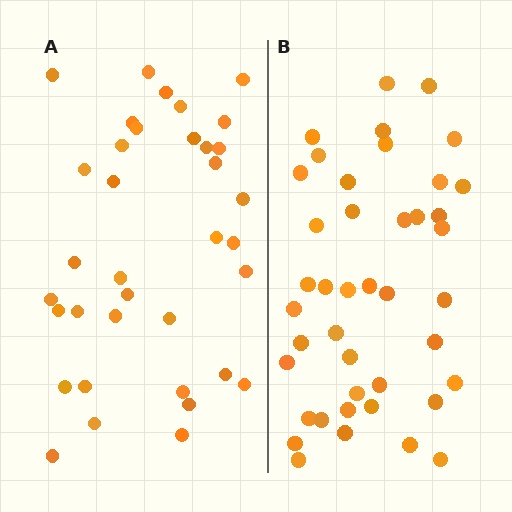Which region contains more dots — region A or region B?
Region B (the right region) has more dots.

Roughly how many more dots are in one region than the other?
Region B has about 6 more dots than region A.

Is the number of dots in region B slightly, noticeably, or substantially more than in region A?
Region B has only slightly more — the two regions are fairly close. The ratio is roughly 1.2 to 1.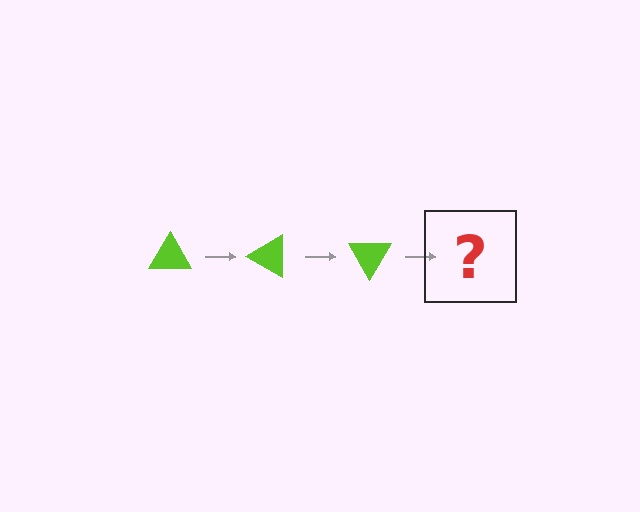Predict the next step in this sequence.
The next step is a lime triangle rotated 90 degrees.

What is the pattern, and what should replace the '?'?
The pattern is that the triangle rotates 30 degrees each step. The '?' should be a lime triangle rotated 90 degrees.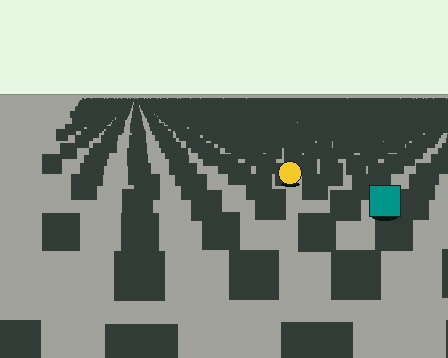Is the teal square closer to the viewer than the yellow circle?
Yes. The teal square is closer — you can tell from the texture gradient: the ground texture is coarser near it.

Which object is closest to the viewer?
The teal square is closest. The texture marks near it are larger and more spread out.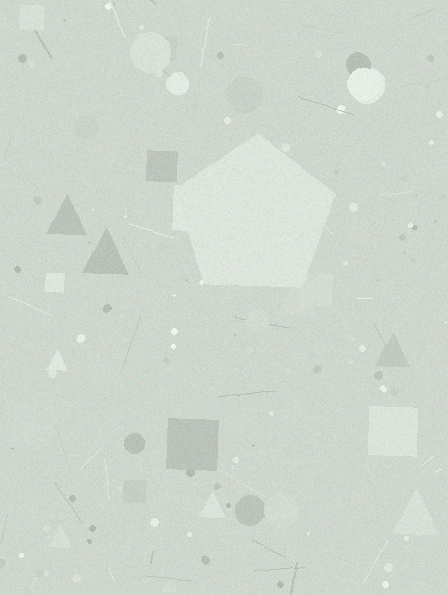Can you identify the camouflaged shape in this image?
The camouflaged shape is a pentagon.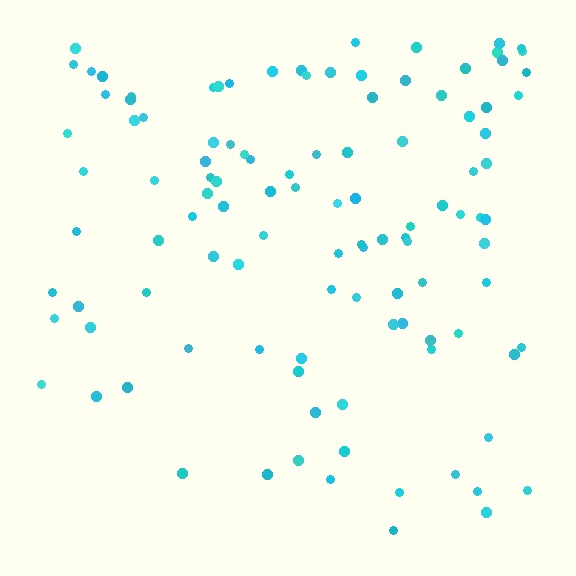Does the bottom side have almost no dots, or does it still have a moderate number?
Still a moderate number, just noticeably fewer than the top.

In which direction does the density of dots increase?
From bottom to top, with the top side densest.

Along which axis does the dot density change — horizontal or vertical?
Vertical.